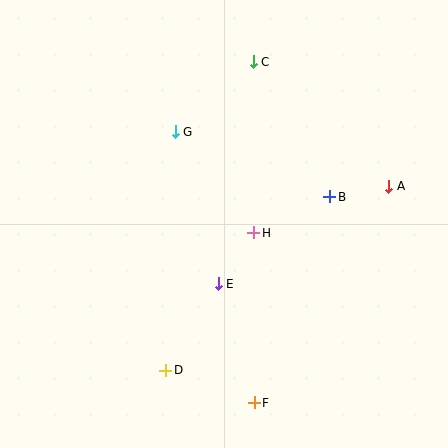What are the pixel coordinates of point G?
Point G is at (175, 132).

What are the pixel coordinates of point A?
Point A is at (389, 186).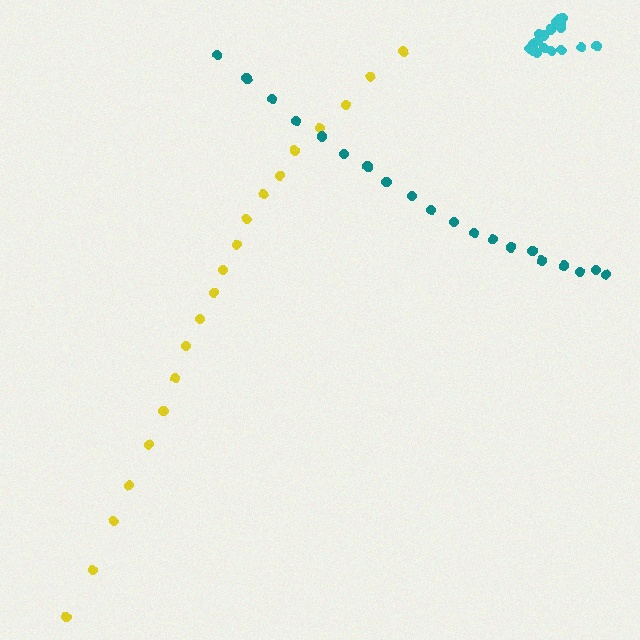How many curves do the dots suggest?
There are 3 distinct paths.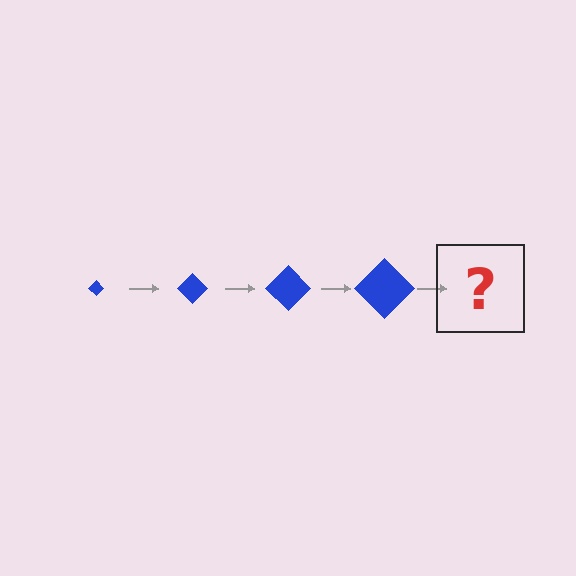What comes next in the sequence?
The next element should be a blue diamond, larger than the previous one.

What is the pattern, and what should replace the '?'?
The pattern is that the diamond gets progressively larger each step. The '?' should be a blue diamond, larger than the previous one.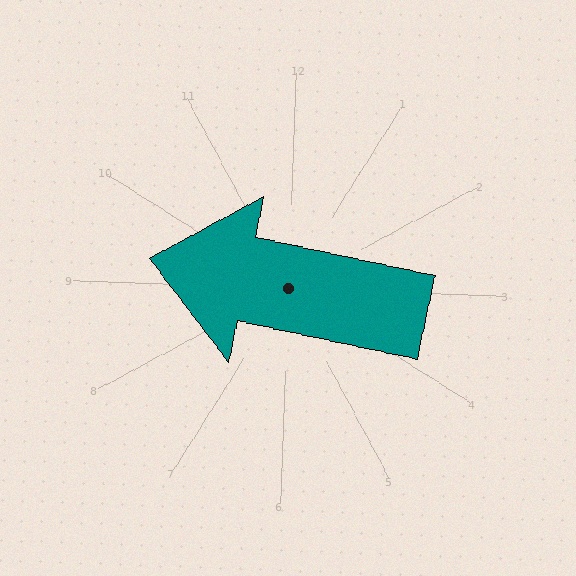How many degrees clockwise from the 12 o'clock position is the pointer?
Approximately 280 degrees.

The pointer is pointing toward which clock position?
Roughly 9 o'clock.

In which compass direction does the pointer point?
West.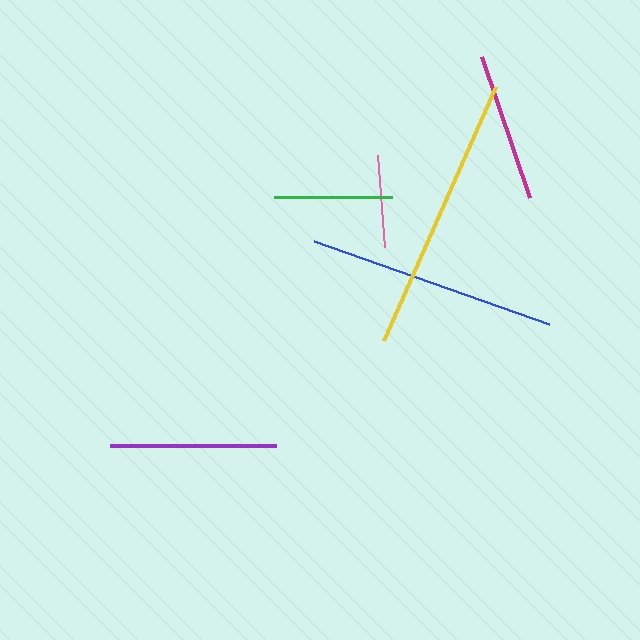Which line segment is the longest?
The yellow line is the longest at approximately 277 pixels.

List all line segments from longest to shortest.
From longest to shortest: yellow, blue, purple, magenta, green, pink.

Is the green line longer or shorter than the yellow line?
The yellow line is longer than the green line.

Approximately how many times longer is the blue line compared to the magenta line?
The blue line is approximately 1.7 times the length of the magenta line.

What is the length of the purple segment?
The purple segment is approximately 166 pixels long.